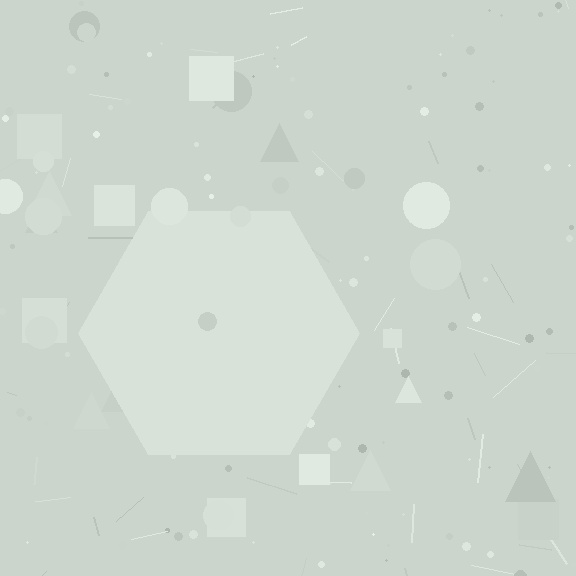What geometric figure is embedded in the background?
A hexagon is embedded in the background.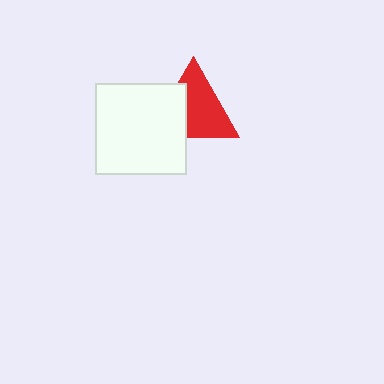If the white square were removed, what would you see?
You would see the complete red triangle.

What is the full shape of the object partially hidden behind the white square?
The partially hidden object is a red triangle.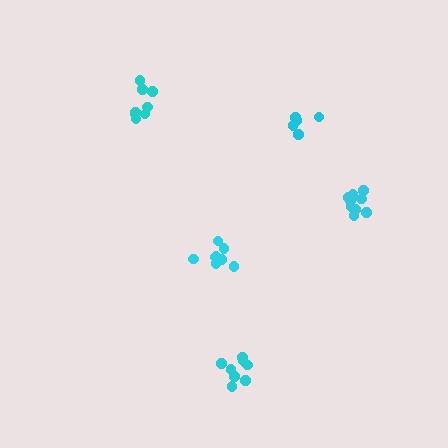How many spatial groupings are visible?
There are 5 spatial groupings.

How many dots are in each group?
Group 1: 8 dots, Group 2: 9 dots, Group 3: 8 dots, Group 4: 5 dots, Group 5: 8 dots (38 total).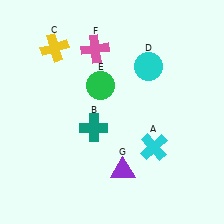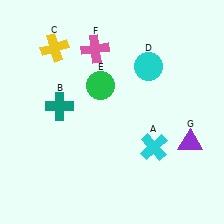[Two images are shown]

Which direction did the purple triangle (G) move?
The purple triangle (G) moved right.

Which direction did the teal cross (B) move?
The teal cross (B) moved left.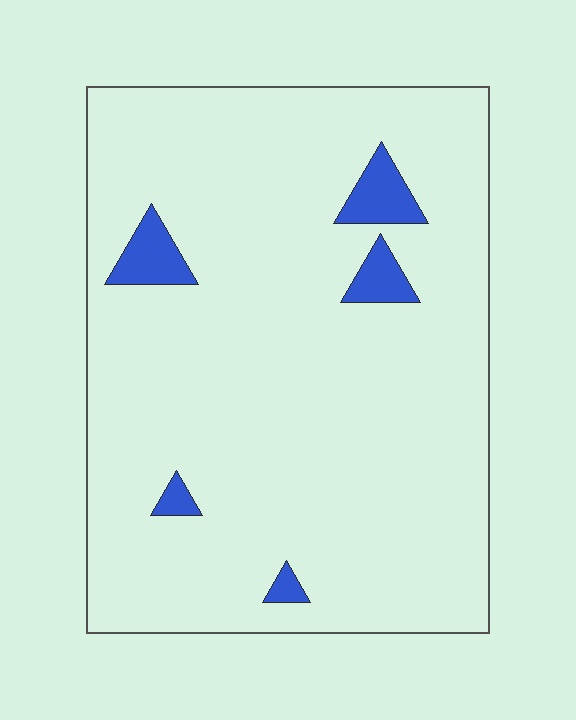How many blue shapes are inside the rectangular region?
5.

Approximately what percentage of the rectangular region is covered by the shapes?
Approximately 5%.